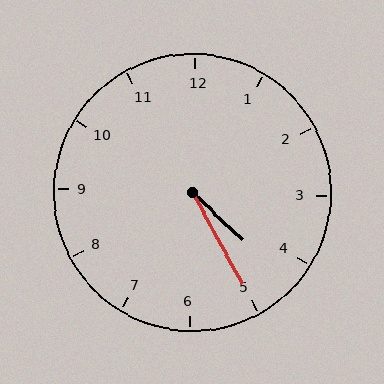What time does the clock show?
4:25.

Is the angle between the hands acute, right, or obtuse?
It is acute.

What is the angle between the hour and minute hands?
Approximately 18 degrees.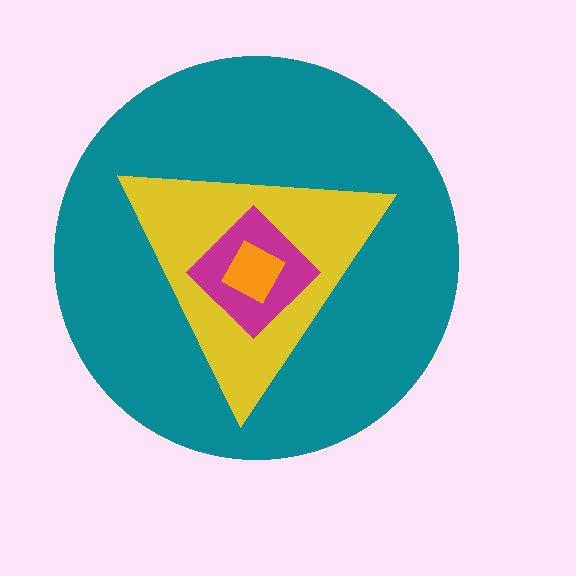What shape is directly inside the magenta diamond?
The orange square.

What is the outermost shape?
The teal circle.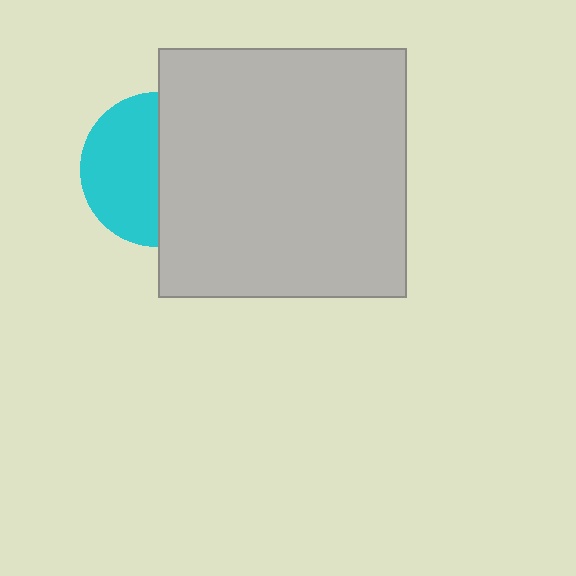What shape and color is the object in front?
The object in front is a light gray square.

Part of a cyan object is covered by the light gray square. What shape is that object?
It is a circle.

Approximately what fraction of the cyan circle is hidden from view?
Roughly 50% of the cyan circle is hidden behind the light gray square.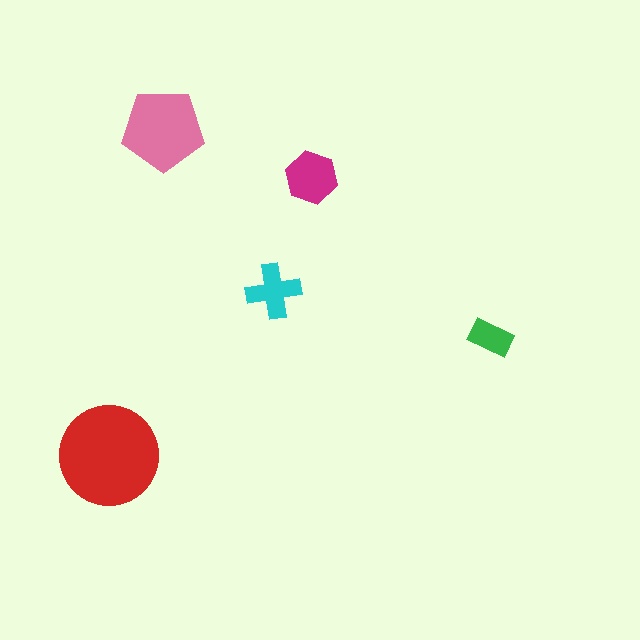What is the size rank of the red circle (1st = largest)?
1st.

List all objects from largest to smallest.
The red circle, the pink pentagon, the magenta hexagon, the cyan cross, the green rectangle.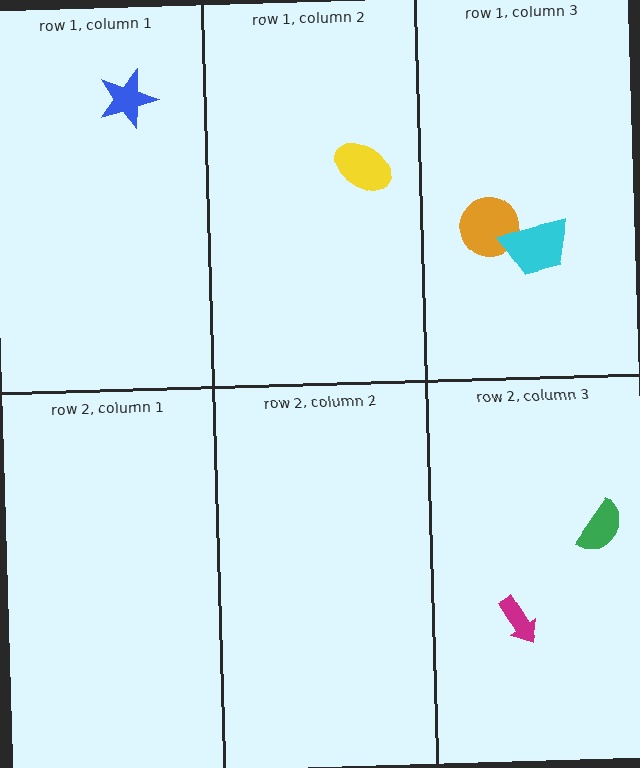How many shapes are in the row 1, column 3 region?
2.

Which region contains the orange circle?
The row 1, column 3 region.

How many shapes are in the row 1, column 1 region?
1.